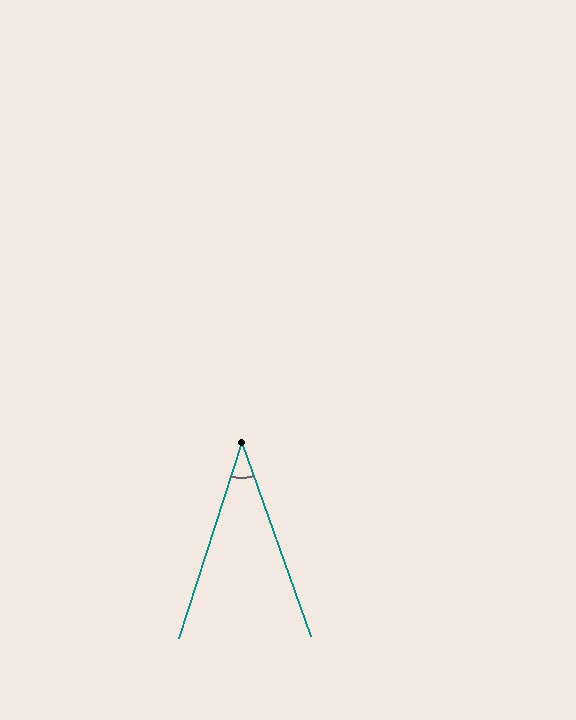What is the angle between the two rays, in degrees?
Approximately 37 degrees.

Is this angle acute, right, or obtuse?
It is acute.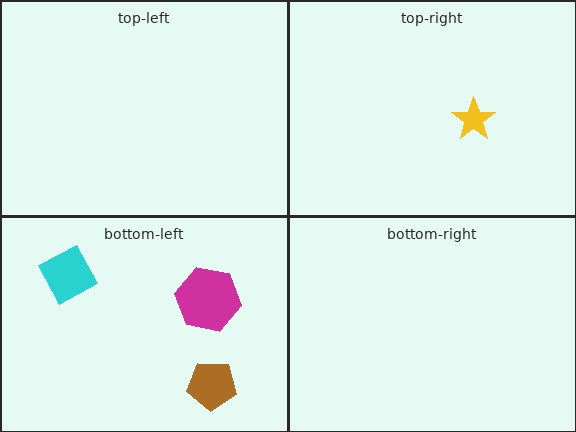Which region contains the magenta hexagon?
The bottom-left region.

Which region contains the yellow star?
The top-right region.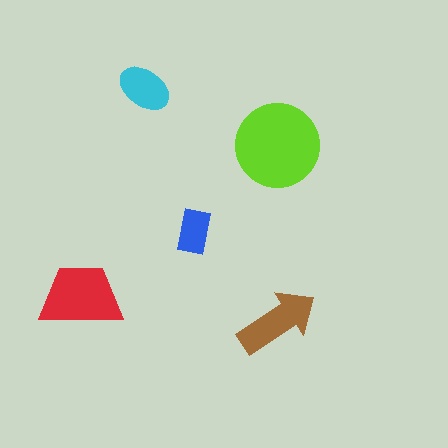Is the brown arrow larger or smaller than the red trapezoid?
Smaller.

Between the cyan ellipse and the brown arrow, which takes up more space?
The brown arrow.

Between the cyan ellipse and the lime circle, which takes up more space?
The lime circle.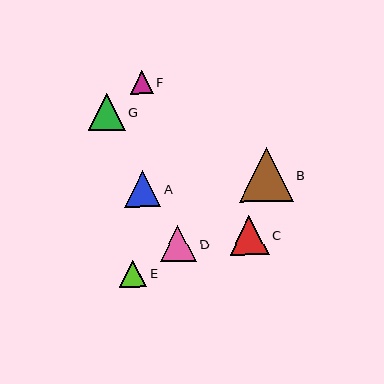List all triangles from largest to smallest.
From largest to smallest: B, C, G, A, D, E, F.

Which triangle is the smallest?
Triangle F is the smallest with a size of approximately 23 pixels.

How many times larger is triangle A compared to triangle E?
Triangle A is approximately 1.3 times the size of triangle E.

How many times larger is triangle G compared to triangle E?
Triangle G is approximately 1.4 times the size of triangle E.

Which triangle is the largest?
Triangle B is the largest with a size of approximately 54 pixels.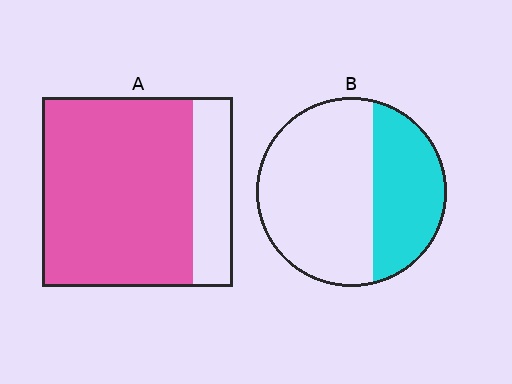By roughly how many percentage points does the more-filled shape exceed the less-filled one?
By roughly 45 percentage points (A over B).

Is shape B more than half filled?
No.